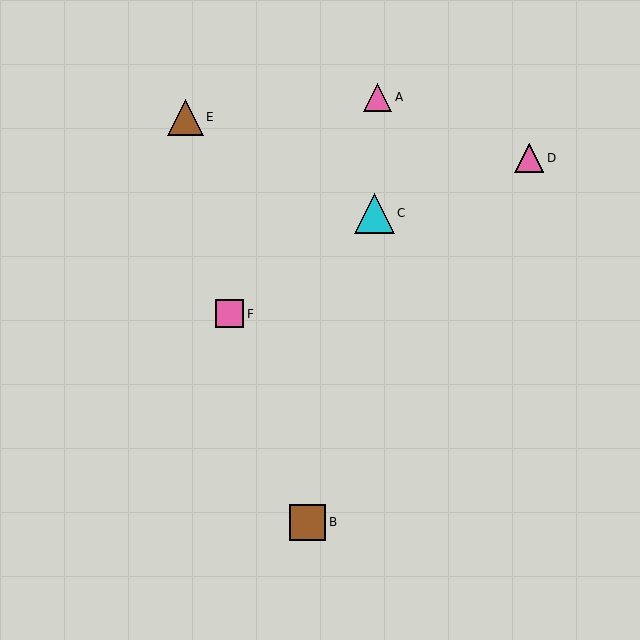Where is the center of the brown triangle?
The center of the brown triangle is at (185, 117).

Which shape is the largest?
The cyan triangle (labeled C) is the largest.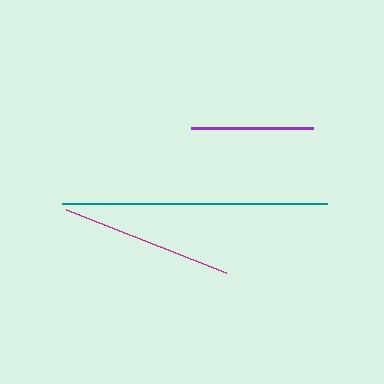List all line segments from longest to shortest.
From longest to shortest: teal, magenta, purple.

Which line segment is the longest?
The teal line is the longest at approximately 265 pixels.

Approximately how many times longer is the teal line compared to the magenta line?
The teal line is approximately 1.5 times the length of the magenta line.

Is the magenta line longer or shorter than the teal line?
The teal line is longer than the magenta line.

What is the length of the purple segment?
The purple segment is approximately 122 pixels long.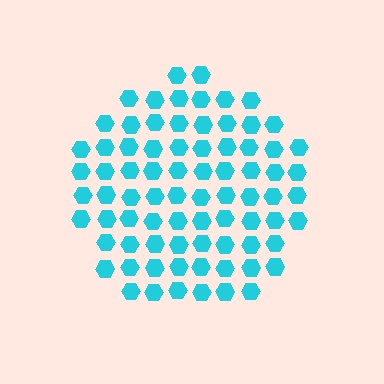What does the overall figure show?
The overall figure shows a circle.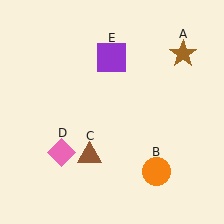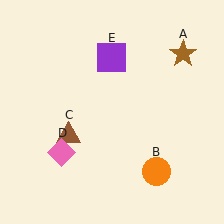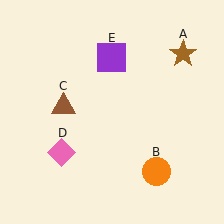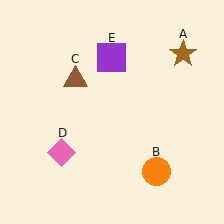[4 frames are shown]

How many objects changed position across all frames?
1 object changed position: brown triangle (object C).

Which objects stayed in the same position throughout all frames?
Brown star (object A) and orange circle (object B) and pink diamond (object D) and purple square (object E) remained stationary.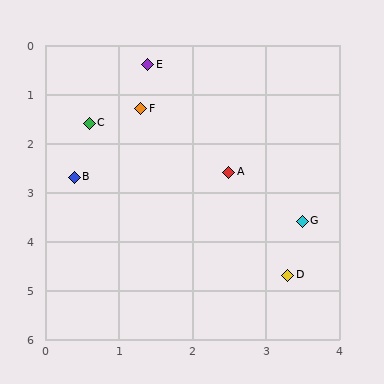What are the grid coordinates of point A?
Point A is at approximately (2.5, 2.6).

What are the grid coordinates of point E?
Point E is at approximately (1.4, 0.4).